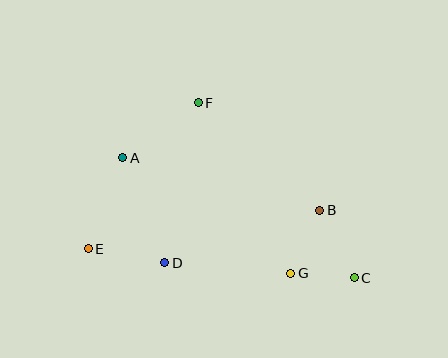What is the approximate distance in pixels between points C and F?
The distance between C and F is approximately 235 pixels.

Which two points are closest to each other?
Points C and G are closest to each other.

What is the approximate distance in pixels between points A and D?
The distance between A and D is approximately 113 pixels.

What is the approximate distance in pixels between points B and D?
The distance between B and D is approximately 164 pixels.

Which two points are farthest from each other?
Points C and E are farthest from each other.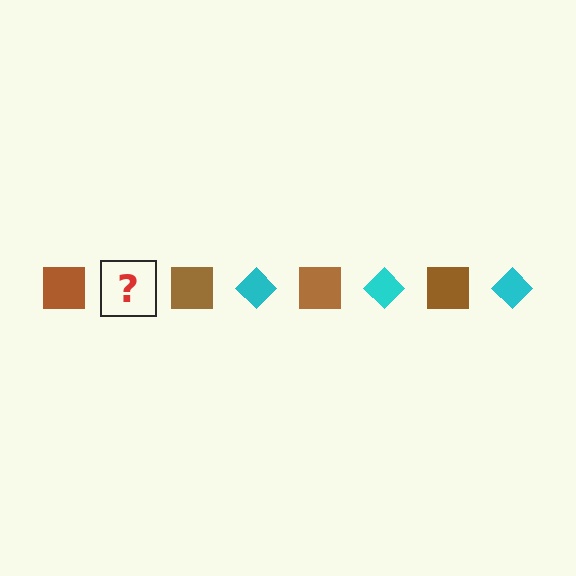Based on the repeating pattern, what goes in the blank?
The blank should be a cyan diamond.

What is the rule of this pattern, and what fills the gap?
The rule is that the pattern alternates between brown square and cyan diamond. The gap should be filled with a cyan diamond.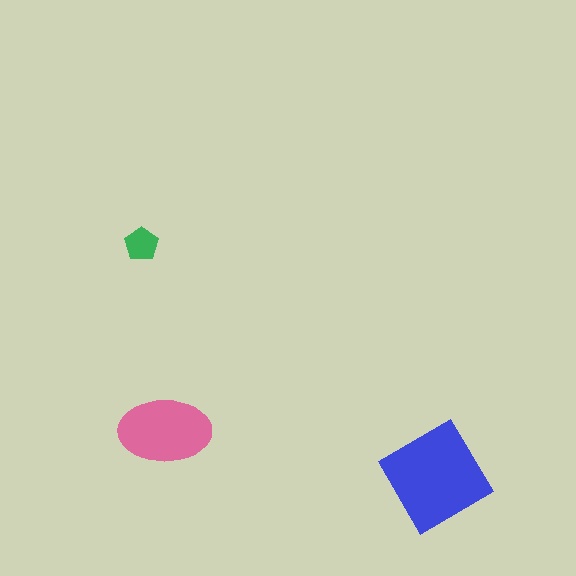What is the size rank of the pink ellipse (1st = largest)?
2nd.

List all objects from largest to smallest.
The blue diamond, the pink ellipse, the green pentagon.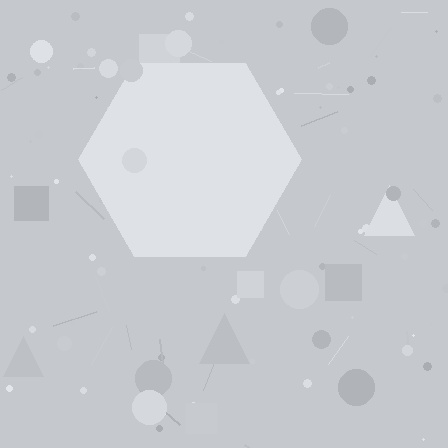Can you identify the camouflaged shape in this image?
The camouflaged shape is a hexagon.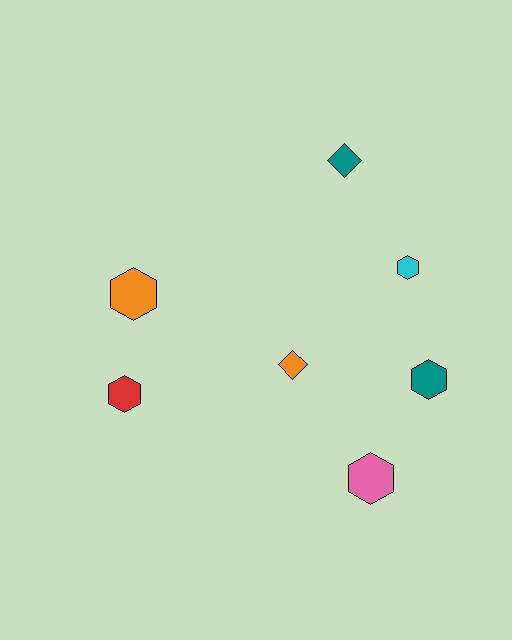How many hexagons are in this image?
There are 5 hexagons.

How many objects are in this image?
There are 7 objects.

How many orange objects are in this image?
There are 2 orange objects.